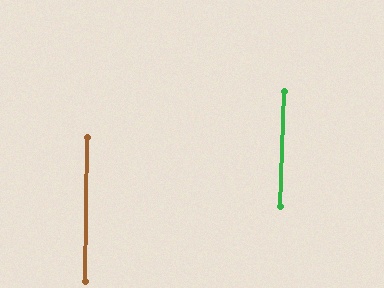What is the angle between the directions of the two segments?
Approximately 1 degree.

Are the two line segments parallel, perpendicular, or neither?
Parallel — their directions differ by only 1.1°.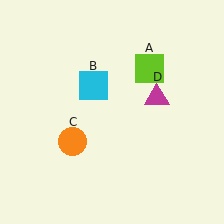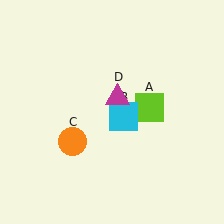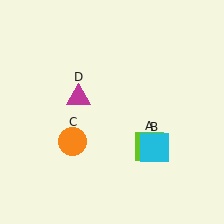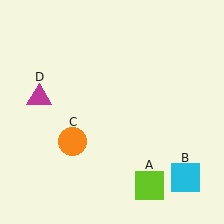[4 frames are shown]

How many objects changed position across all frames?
3 objects changed position: lime square (object A), cyan square (object B), magenta triangle (object D).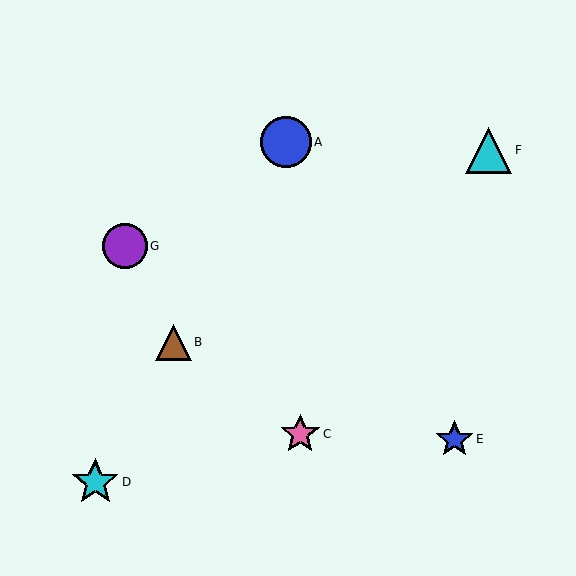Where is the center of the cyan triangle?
The center of the cyan triangle is at (489, 150).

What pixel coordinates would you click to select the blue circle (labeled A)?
Click at (286, 142) to select the blue circle A.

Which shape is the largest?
The blue circle (labeled A) is the largest.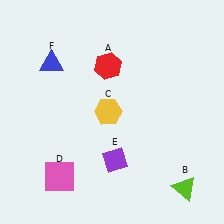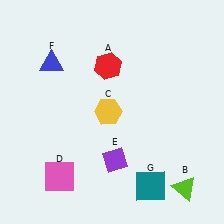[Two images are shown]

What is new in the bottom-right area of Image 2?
A teal square (G) was added in the bottom-right area of Image 2.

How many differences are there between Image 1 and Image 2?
There is 1 difference between the two images.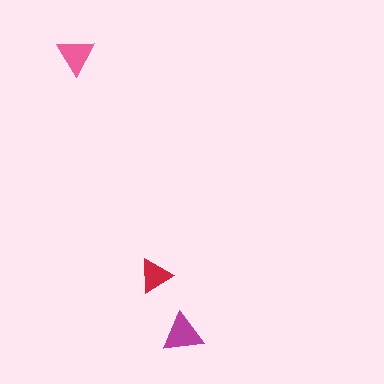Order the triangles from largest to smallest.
the magenta one, the pink one, the red one.